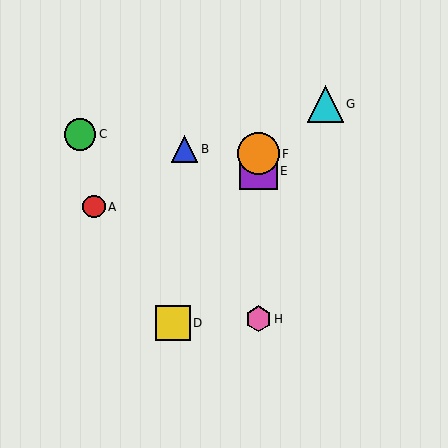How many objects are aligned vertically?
3 objects (E, F, H) are aligned vertically.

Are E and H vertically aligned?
Yes, both are at x≈258.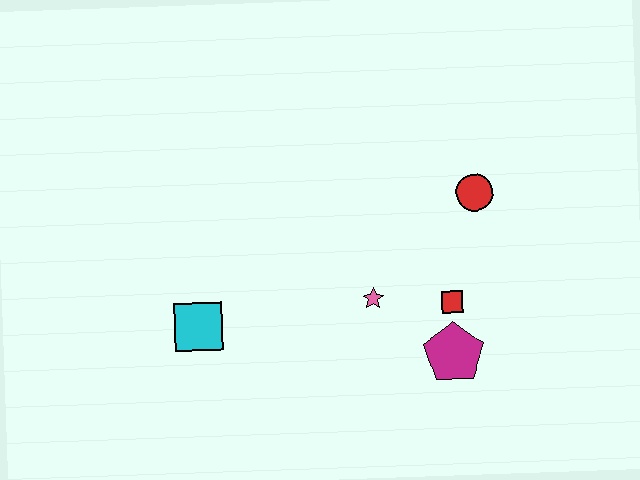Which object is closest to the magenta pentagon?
The red square is closest to the magenta pentagon.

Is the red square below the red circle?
Yes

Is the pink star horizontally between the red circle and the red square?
No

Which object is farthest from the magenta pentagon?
The cyan square is farthest from the magenta pentagon.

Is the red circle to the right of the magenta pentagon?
Yes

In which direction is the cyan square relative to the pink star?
The cyan square is to the left of the pink star.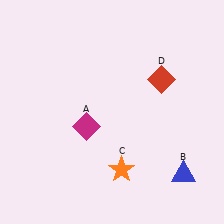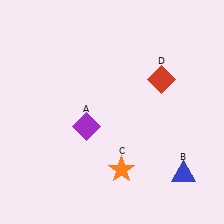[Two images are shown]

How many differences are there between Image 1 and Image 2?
There is 1 difference between the two images.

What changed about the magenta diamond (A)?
In Image 1, A is magenta. In Image 2, it changed to purple.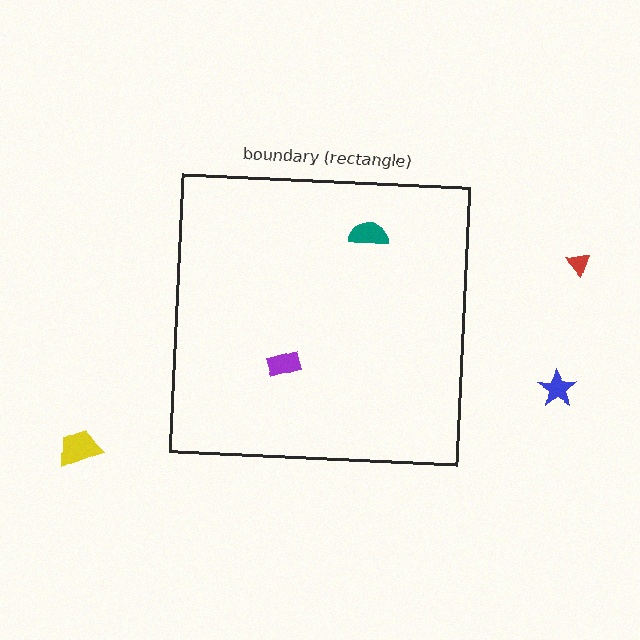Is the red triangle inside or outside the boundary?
Outside.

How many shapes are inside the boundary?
2 inside, 3 outside.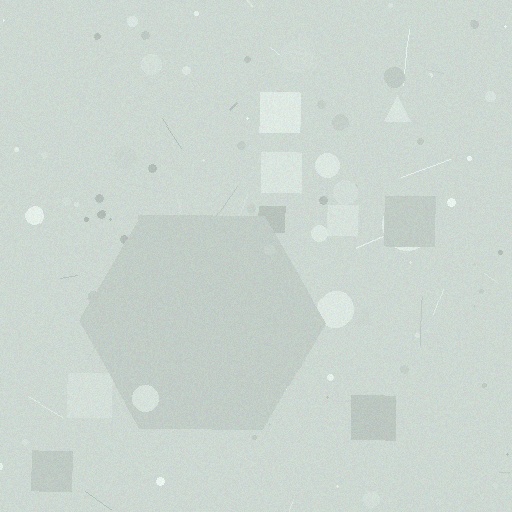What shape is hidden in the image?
A hexagon is hidden in the image.